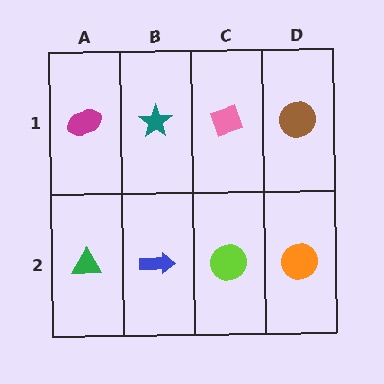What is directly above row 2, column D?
A brown circle.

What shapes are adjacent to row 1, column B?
A blue arrow (row 2, column B), a magenta ellipse (row 1, column A), a pink diamond (row 1, column C).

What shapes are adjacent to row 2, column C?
A pink diamond (row 1, column C), a blue arrow (row 2, column B), an orange circle (row 2, column D).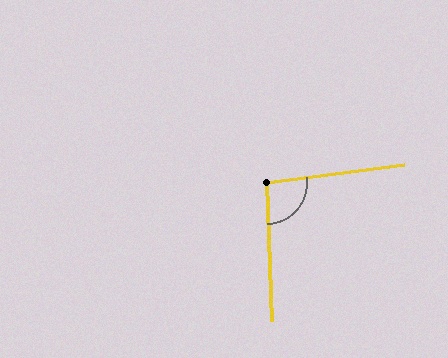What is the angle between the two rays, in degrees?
Approximately 96 degrees.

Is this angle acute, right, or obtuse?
It is obtuse.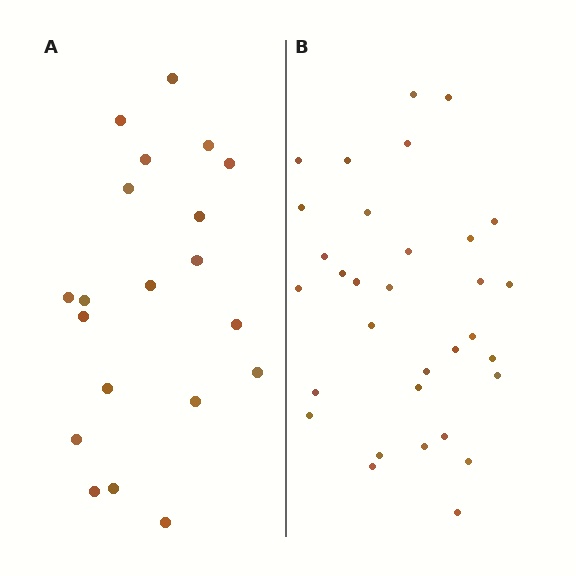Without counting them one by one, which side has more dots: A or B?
Region B (the right region) has more dots.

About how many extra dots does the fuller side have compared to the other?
Region B has roughly 12 or so more dots than region A.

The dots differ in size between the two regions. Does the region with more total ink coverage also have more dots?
No. Region A has more total ink coverage because its dots are larger, but region B actually contains more individual dots. Total area can be misleading — the number of items is what matters here.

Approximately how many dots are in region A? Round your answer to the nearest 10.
About 20 dots.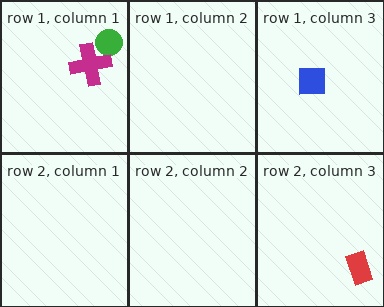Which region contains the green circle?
The row 1, column 1 region.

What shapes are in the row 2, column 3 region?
The red rectangle.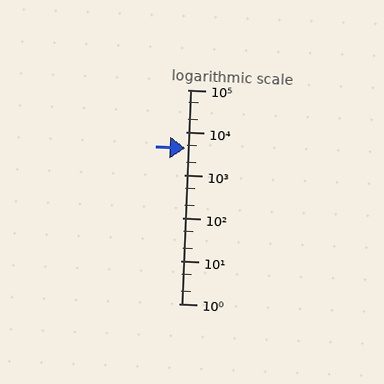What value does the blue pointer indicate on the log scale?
The pointer indicates approximately 4200.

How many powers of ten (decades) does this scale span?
The scale spans 5 decades, from 1 to 100000.